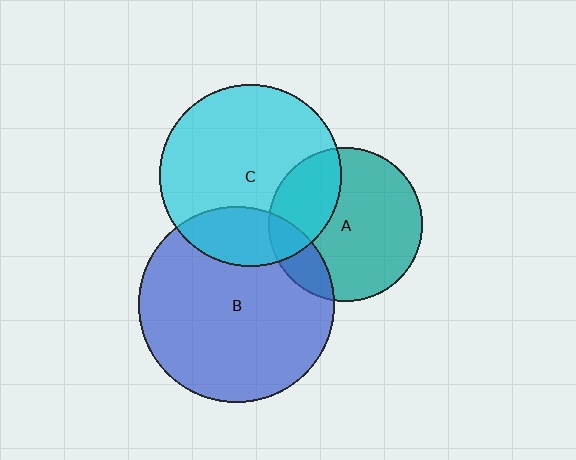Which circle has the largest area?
Circle B (blue).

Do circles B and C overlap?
Yes.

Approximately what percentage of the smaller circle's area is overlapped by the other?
Approximately 20%.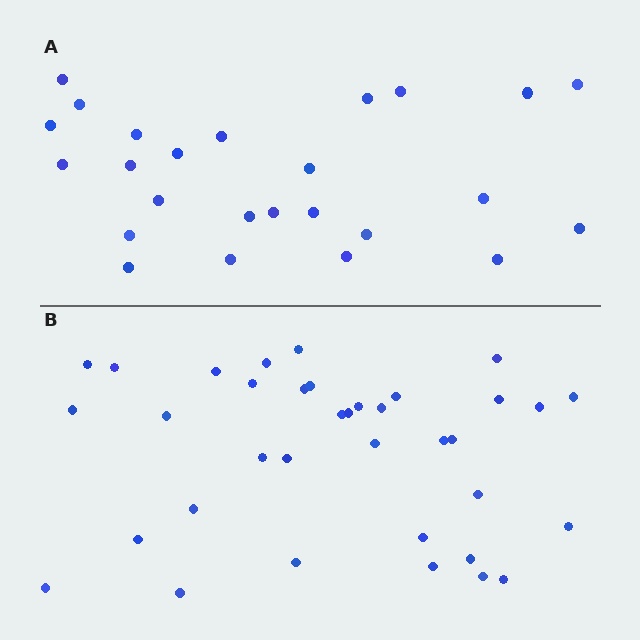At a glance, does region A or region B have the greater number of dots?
Region B (the bottom region) has more dots.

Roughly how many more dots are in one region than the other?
Region B has roughly 12 or so more dots than region A.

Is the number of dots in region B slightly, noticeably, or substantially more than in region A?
Region B has noticeably more, but not dramatically so. The ratio is roughly 1.4 to 1.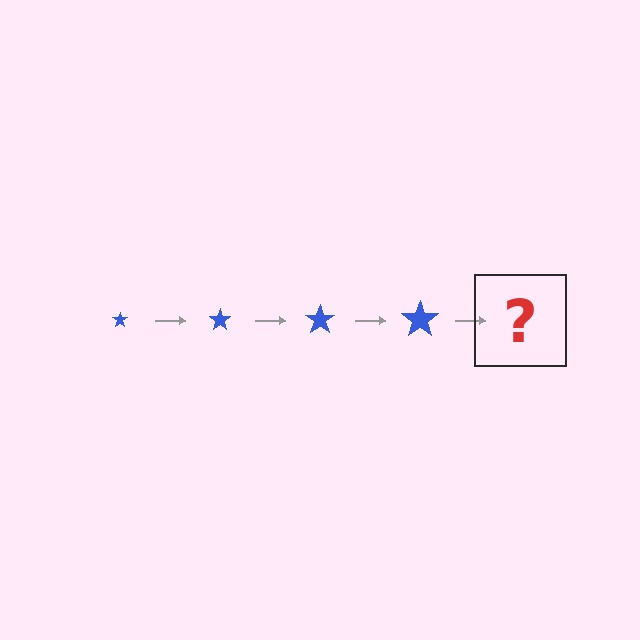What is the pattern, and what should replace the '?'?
The pattern is that the star gets progressively larger each step. The '?' should be a blue star, larger than the previous one.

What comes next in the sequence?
The next element should be a blue star, larger than the previous one.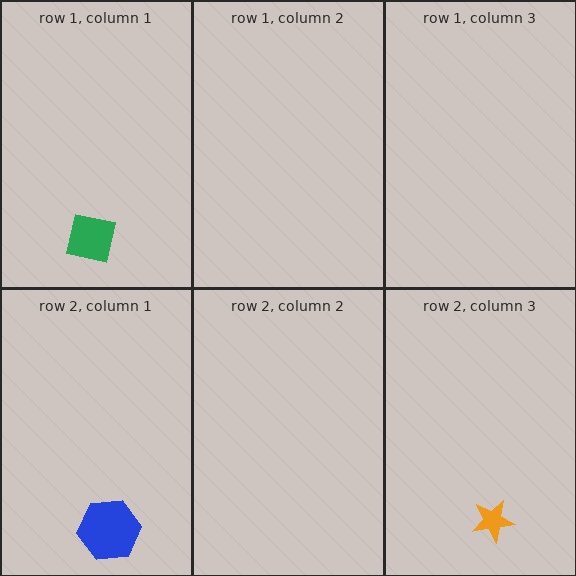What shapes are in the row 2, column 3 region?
The orange star.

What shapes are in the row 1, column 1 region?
The green square.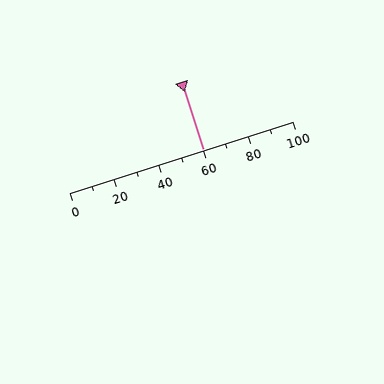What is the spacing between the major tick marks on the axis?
The major ticks are spaced 20 apart.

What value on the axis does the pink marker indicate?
The marker indicates approximately 60.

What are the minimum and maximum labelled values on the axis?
The axis runs from 0 to 100.